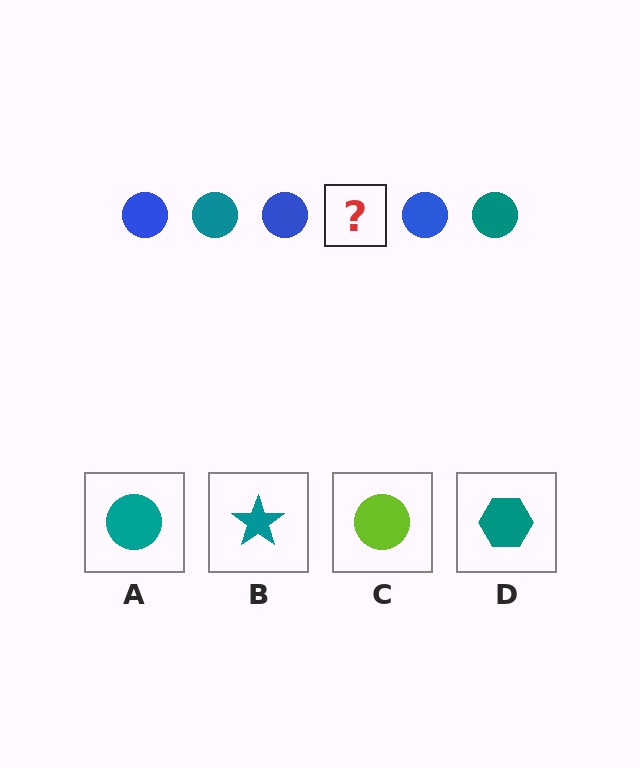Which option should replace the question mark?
Option A.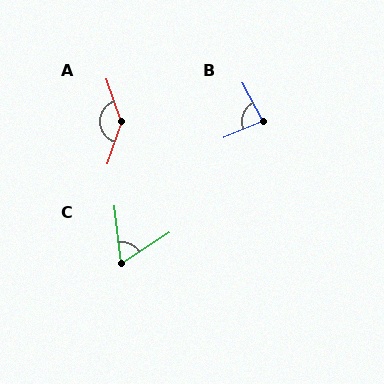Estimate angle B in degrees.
Approximately 85 degrees.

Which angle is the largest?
A, at approximately 143 degrees.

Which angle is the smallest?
C, at approximately 63 degrees.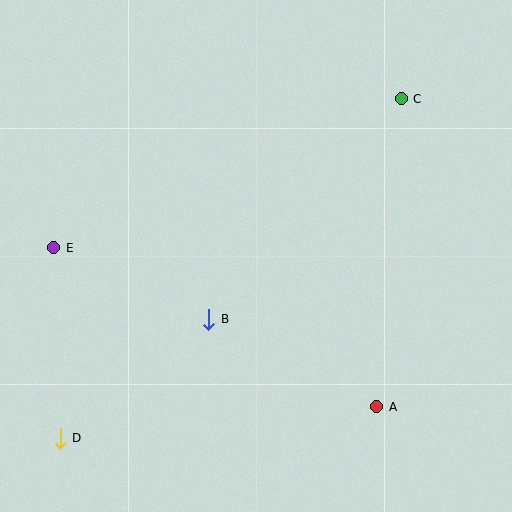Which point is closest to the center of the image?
Point B at (209, 319) is closest to the center.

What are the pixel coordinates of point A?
Point A is at (377, 407).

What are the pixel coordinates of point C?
Point C is at (401, 99).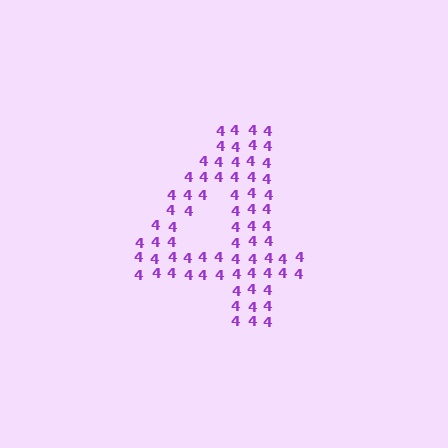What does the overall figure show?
The overall figure shows the digit 4.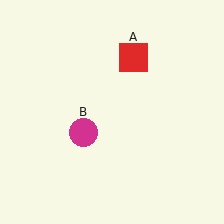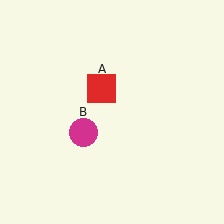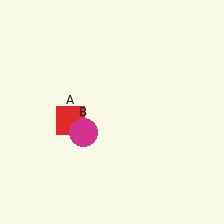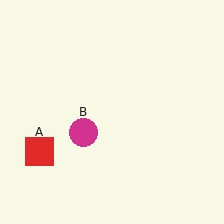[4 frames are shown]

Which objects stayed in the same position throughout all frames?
Magenta circle (object B) remained stationary.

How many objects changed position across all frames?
1 object changed position: red square (object A).